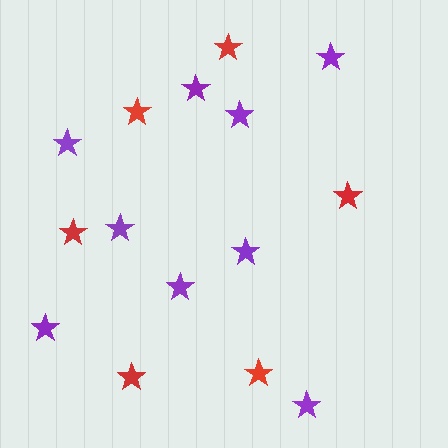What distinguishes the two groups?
There are 2 groups: one group of purple stars (9) and one group of red stars (6).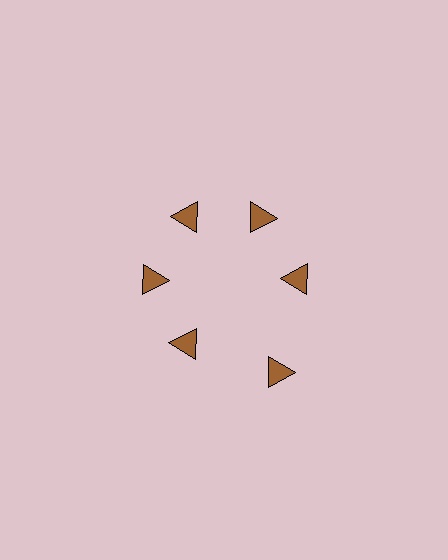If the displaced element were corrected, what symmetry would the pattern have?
It would have 6-fold rotational symmetry — the pattern would map onto itself every 60 degrees.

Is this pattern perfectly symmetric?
No. The 6 brown triangles are arranged in a ring, but one element near the 5 o'clock position is pushed outward from the center, breaking the 6-fold rotational symmetry.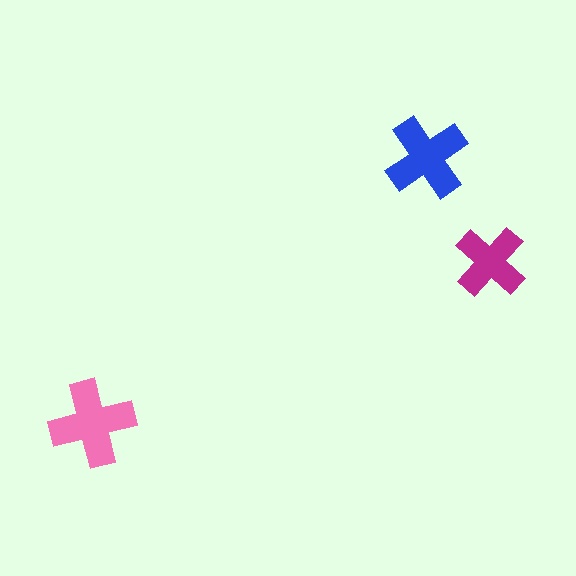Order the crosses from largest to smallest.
the pink one, the blue one, the magenta one.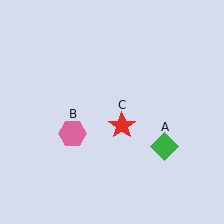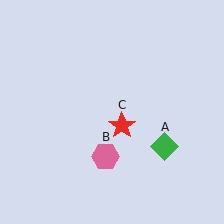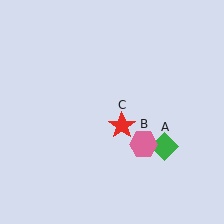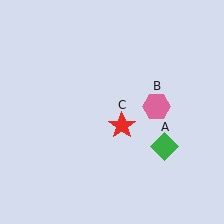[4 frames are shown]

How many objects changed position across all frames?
1 object changed position: pink hexagon (object B).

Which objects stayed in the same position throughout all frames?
Green diamond (object A) and red star (object C) remained stationary.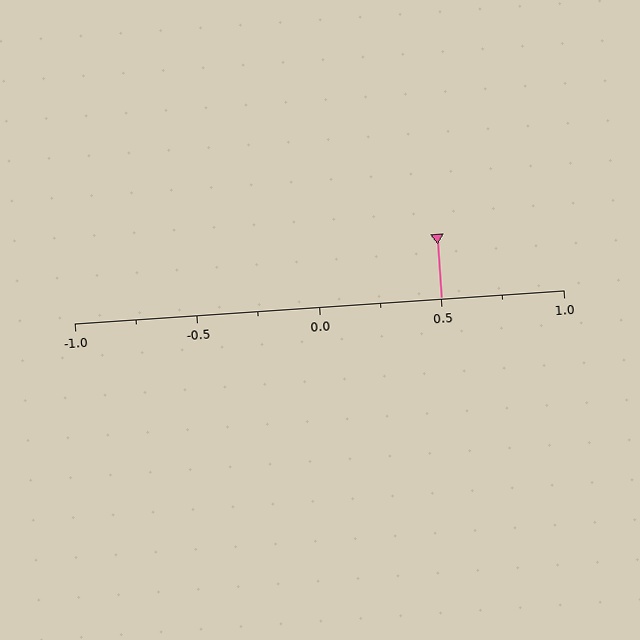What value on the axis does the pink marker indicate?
The marker indicates approximately 0.5.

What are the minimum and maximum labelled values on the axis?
The axis runs from -1.0 to 1.0.